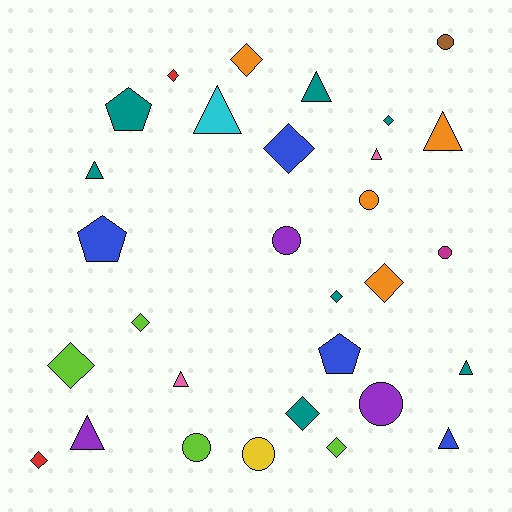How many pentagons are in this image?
There are 3 pentagons.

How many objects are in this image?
There are 30 objects.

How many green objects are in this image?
There are no green objects.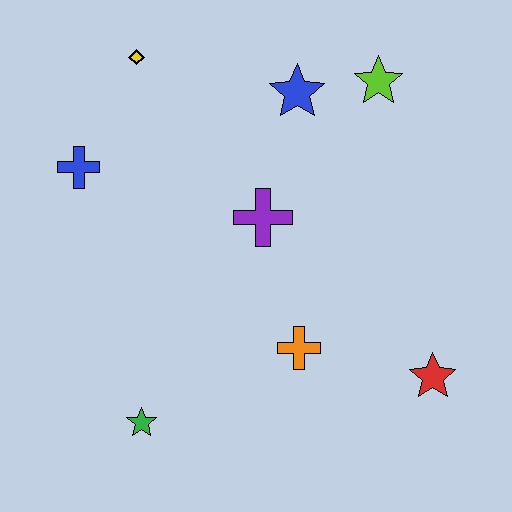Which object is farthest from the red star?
The yellow diamond is farthest from the red star.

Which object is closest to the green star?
The orange cross is closest to the green star.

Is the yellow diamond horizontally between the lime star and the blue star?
No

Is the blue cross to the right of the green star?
No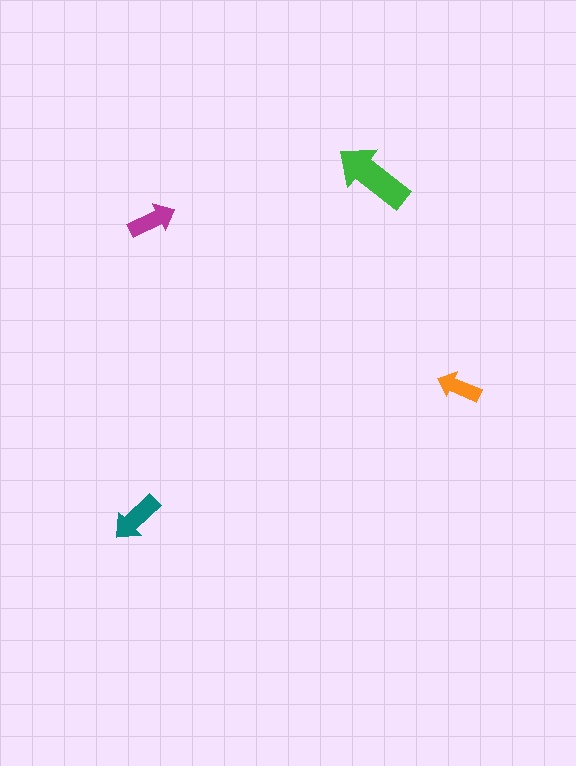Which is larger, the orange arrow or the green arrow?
The green one.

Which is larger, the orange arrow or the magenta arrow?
The magenta one.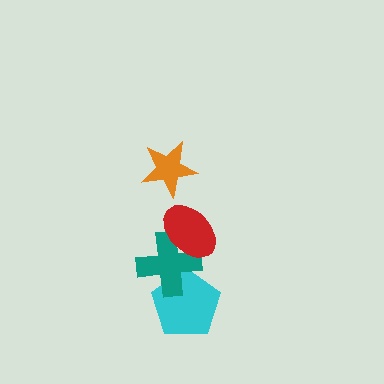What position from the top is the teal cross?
The teal cross is 3rd from the top.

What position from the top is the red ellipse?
The red ellipse is 2nd from the top.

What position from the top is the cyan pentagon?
The cyan pentagon is 4th from the top.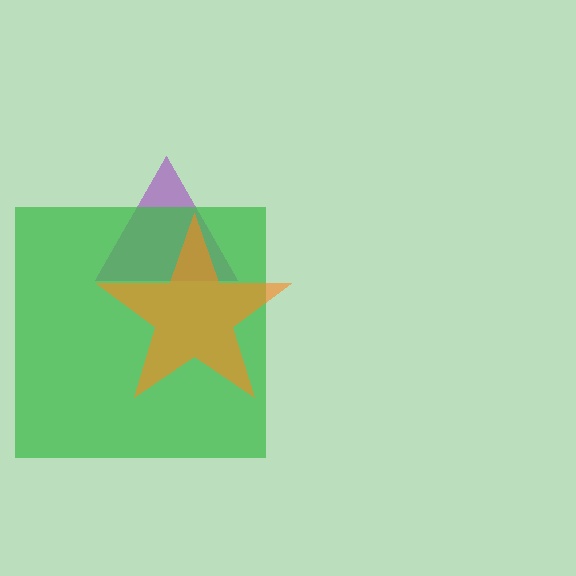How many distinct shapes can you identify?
There are 3 distinct shapes: a purple triangle, a green square, an orange star.